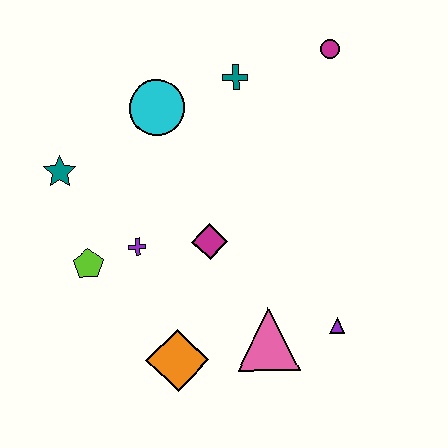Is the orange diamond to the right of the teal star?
Yes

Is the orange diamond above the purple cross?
No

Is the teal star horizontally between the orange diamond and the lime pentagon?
No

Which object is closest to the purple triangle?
The pink triangle is closest to the purple triangle.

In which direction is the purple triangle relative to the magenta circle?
The purple triangle is below the magenta circle.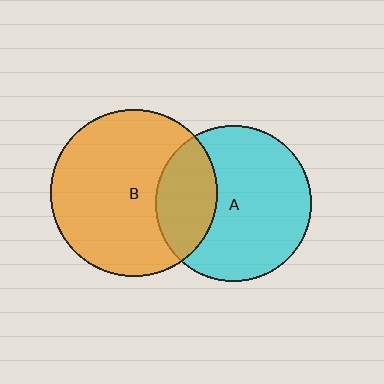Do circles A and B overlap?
Yes.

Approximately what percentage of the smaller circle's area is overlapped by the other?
Approximately 30%.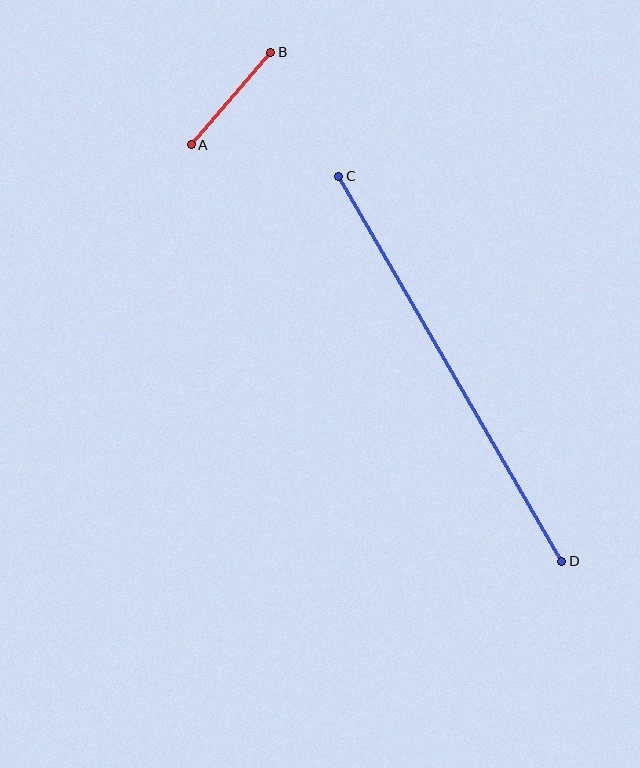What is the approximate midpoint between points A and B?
The midpoint is at approximately (231, 99) pixels.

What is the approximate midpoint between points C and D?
The midpoint is at approximately (450, 369) pixels.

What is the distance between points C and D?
The distance is approximately 444 pixels.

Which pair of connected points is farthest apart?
Points C and D are farthest apart.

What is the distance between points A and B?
The distance is approximately 122 pixels.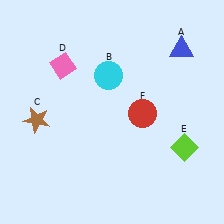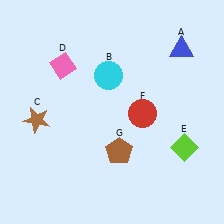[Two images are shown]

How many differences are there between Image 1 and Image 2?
There is 1 difference between the two images.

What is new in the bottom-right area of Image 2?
A brown pentagon (G) was added in the bottom-right area of Image 2.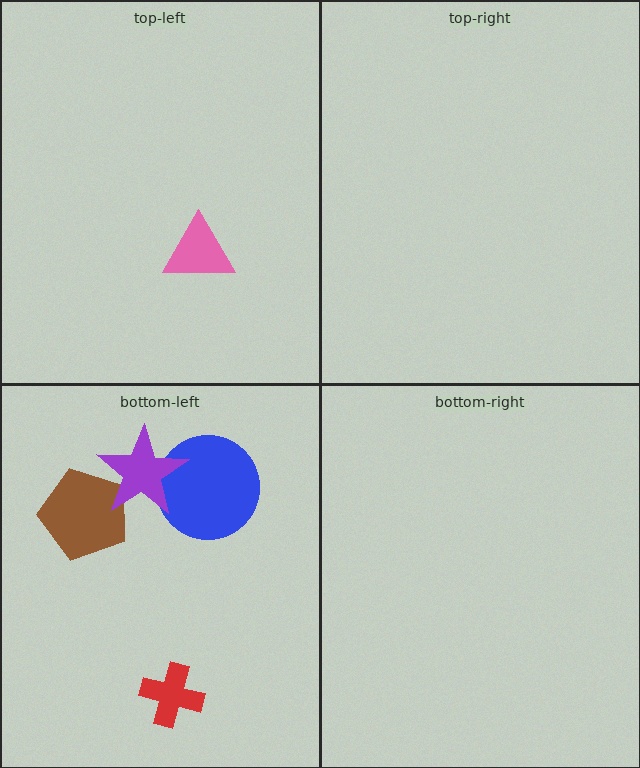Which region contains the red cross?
The bottom-left region.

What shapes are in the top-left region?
The pink triangle.